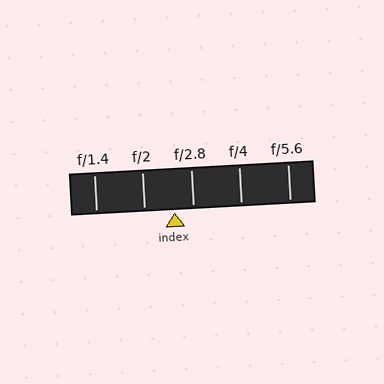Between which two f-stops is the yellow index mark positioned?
The index mark is between f/2 and f/2.8.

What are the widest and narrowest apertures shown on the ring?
The widest aperture shown is f/1.4 and the narrowest is f/5.6.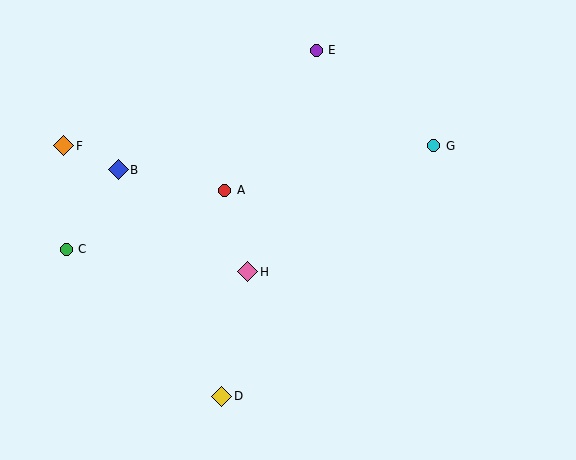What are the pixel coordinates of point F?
Point F is at (64, 146).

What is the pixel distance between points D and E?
The distance between D and E is 358 pixels.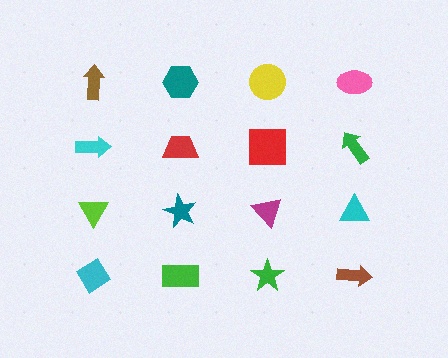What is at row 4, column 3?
A green star.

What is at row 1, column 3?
A yellow circle.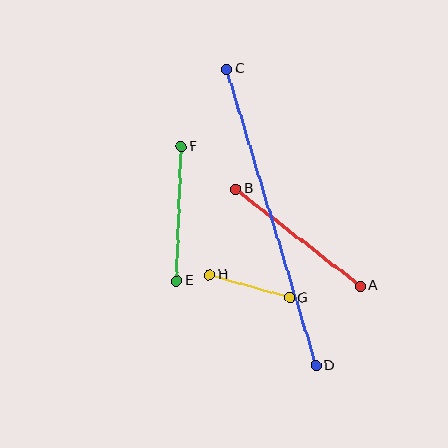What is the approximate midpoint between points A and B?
The midpoint is at approximately (298, 237) pixels.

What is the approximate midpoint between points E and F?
The midpoint is at approximately (179, 214) pixels.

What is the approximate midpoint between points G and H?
The midpoint is at approximately (250, 286) pixels.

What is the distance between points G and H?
The distance is approximately 83 pixels.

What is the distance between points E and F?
The distance is approximately 134 pixels.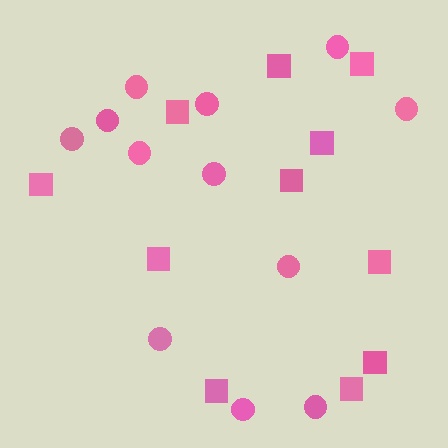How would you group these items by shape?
There are 2 groups: one group of squares (11) and one group of circles (12).